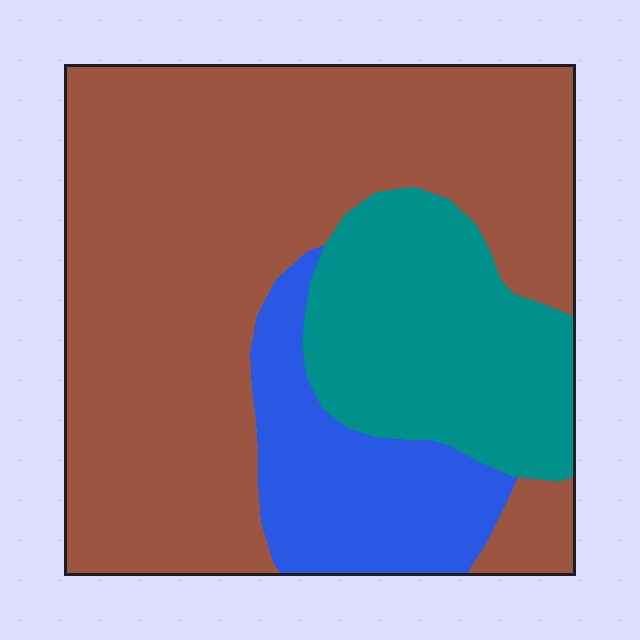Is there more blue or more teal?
Teal.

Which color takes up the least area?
Blue, at roughly 15%.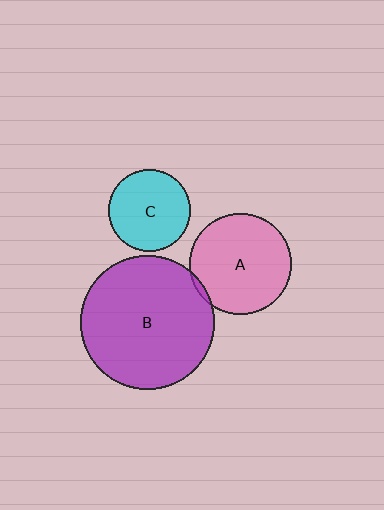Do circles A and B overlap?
Yes.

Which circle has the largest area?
Circle B (purple).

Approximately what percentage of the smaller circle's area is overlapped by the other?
Approximately 5%.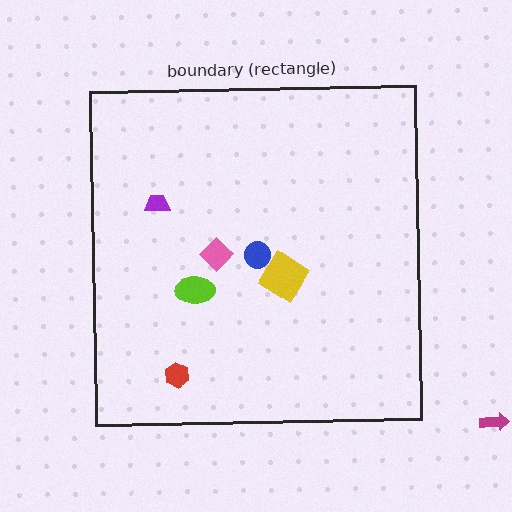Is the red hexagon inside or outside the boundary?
Inside.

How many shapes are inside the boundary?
6 inside, 1 outside.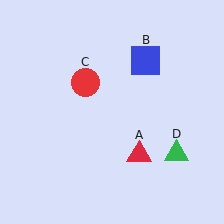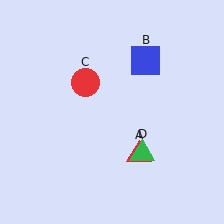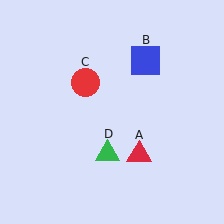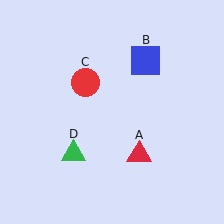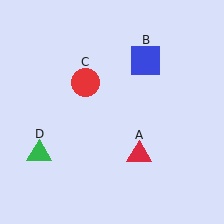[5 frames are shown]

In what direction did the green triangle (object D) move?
The green triangle (object D) moved left.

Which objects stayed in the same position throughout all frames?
Red triangle (object A) and blue square (object B) and red circle (object C) remained stationary.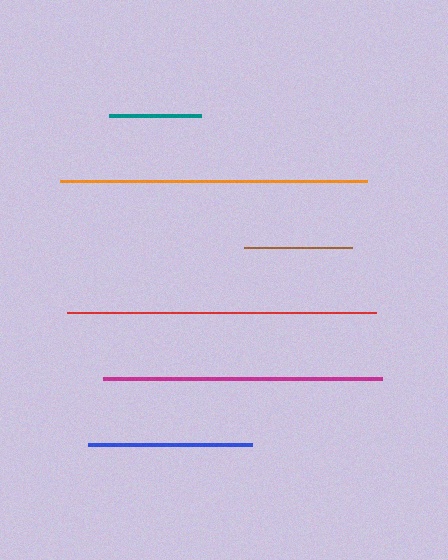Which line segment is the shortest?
The teal line is the shortest at approximately 92 pixels.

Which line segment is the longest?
The red line is the longest at approximately 309 pixels.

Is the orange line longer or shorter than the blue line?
The orange line is longer than the blue line.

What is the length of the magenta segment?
The magenta segment is approximately 280 pixels long.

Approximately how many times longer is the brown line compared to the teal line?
The brown line is approximately 1.2 times the length of the teal line.